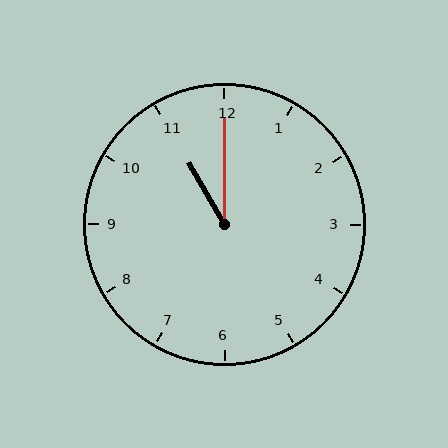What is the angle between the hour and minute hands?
Approximately 30 degrees.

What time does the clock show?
11:00.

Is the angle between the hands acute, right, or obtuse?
It is acute.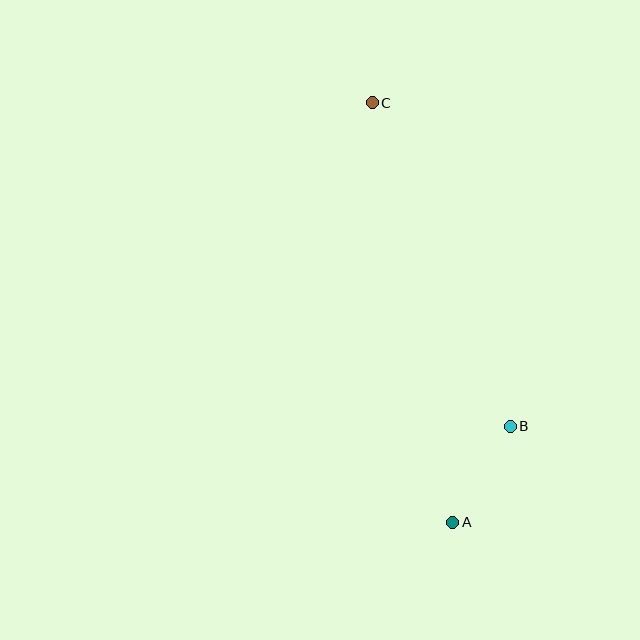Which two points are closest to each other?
Points A and B are closest to each other.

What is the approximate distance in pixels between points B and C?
The distance between B and C is approximately 351 pixels.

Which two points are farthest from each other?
Points A and C are farthest from each other.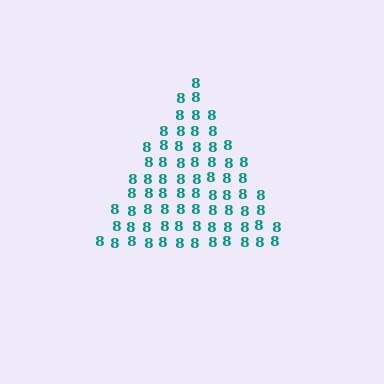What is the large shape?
The large shape is a triangle.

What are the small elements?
The small elements are digit 8's.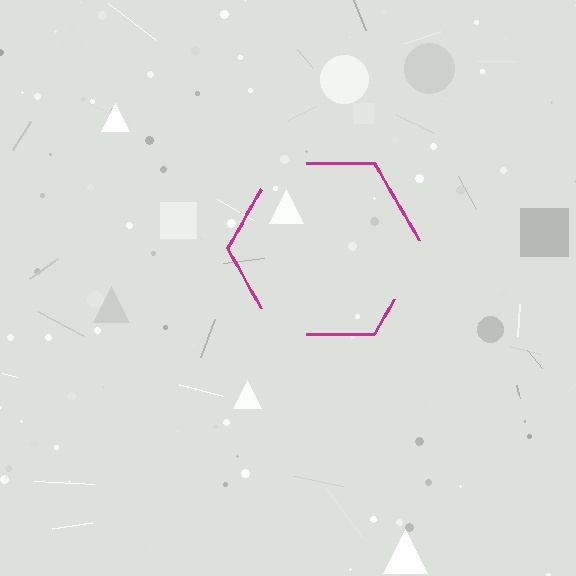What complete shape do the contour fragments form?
The contour fragments form a hexagon.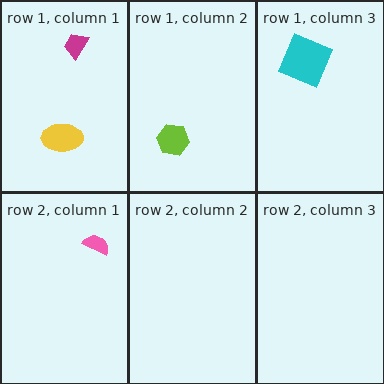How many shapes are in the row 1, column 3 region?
1.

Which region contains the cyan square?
The row 1, column 3 region.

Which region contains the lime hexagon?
The row 1, column 2 region.